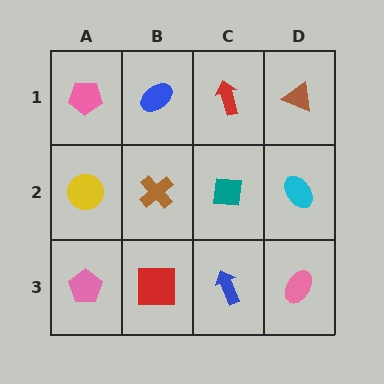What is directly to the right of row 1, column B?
A red arrow.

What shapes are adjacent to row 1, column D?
A cyan ellipse (row 2, column D), a red arrow (row 1, column C).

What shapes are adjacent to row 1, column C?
A teal square (row 2, column C), a blue ellipse (row 1, column B), a brown triangle (row 1, column D).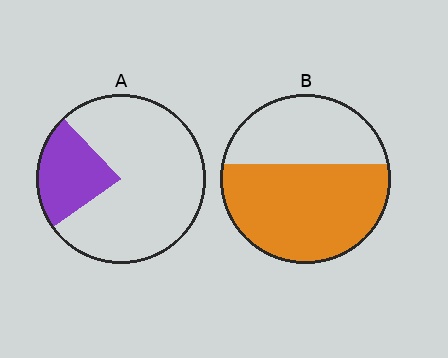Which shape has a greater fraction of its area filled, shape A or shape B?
Shape B.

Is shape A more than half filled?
No.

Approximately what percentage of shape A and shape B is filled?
A is approximately 25% and B is approximately 60%.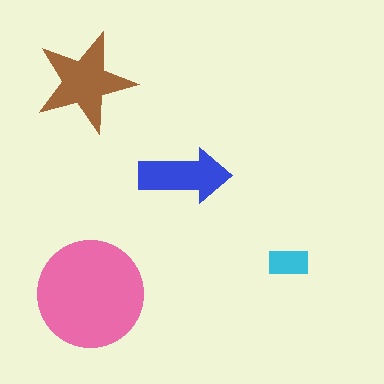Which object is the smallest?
The cyan rectangle.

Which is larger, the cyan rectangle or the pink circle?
The pink circle.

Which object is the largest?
The pink circle.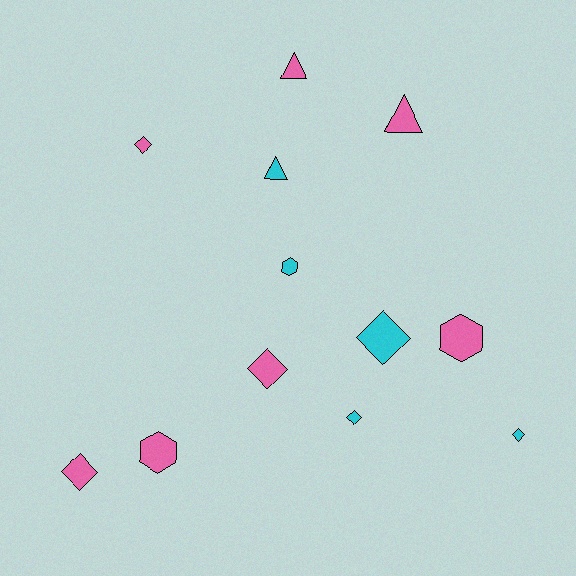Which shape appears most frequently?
Diamond, with 6 objects.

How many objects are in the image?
There are 12 objects.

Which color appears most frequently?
Pink, with 7 objects.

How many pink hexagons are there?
There are 2 pink hexagons.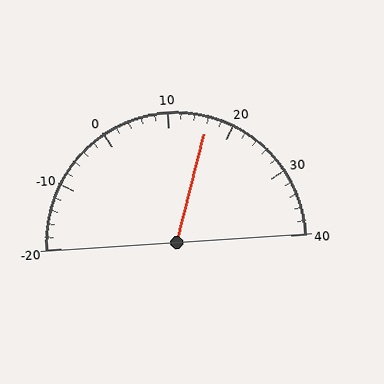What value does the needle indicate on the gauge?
The needle indicates approximately 16.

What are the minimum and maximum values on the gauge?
The gauge ranges from -20 to 40.